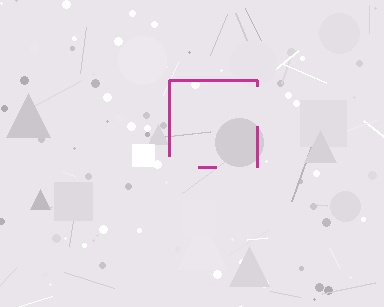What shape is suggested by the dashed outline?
The dashed outline suggests a square.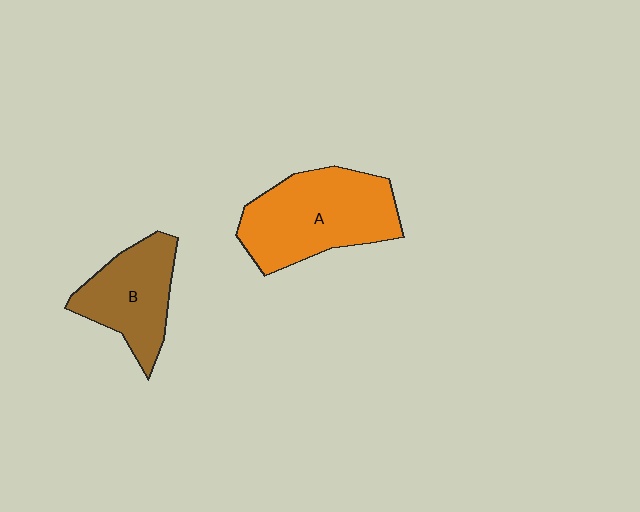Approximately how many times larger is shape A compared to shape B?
Approximately 1.4 times.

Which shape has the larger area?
Shape A (orange).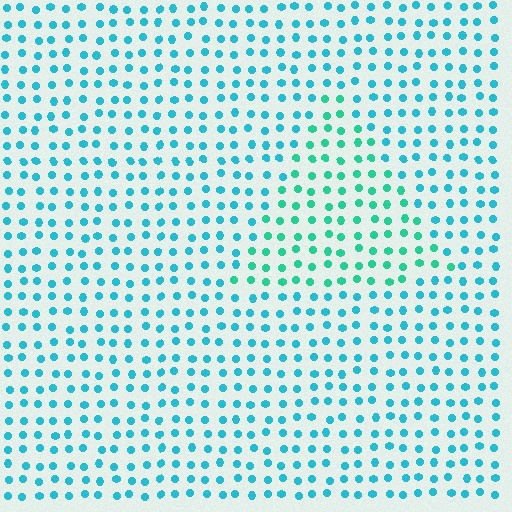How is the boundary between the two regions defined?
The boundary is defined purely by a slight shift in hue (about 27 degrees). Spacing, size, and orientation are identical on both sides.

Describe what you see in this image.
The image is filled with small cyan elements in a uniform arrangement. A triangle-shaped region is visible where the elements are tinted to a slightly different hue, forming a subtle color boundary.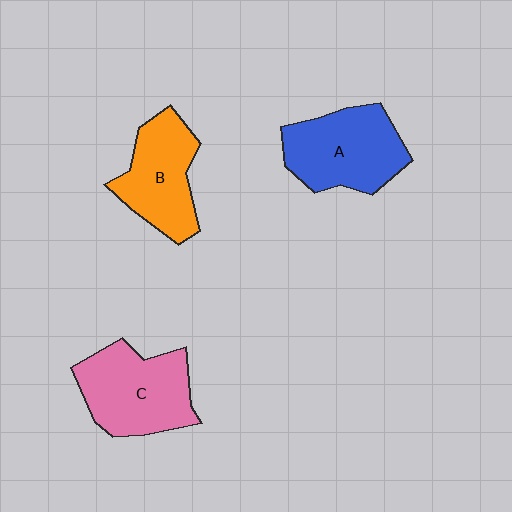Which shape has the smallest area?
Shape B (orange).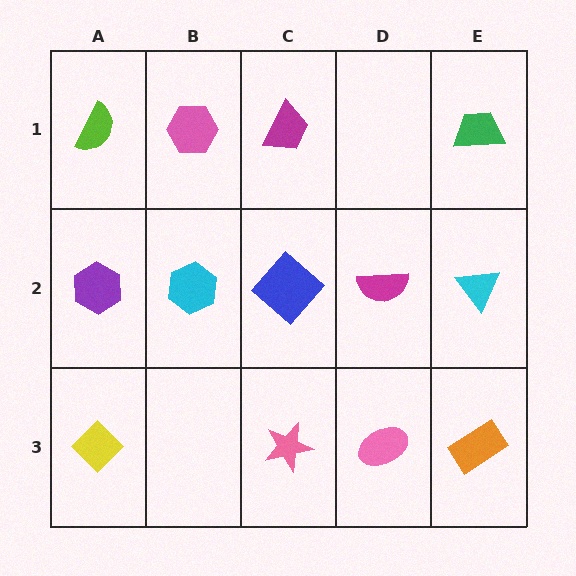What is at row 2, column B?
A cyan hexagon.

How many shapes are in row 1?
4 shapes.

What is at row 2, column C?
A blue diamond.